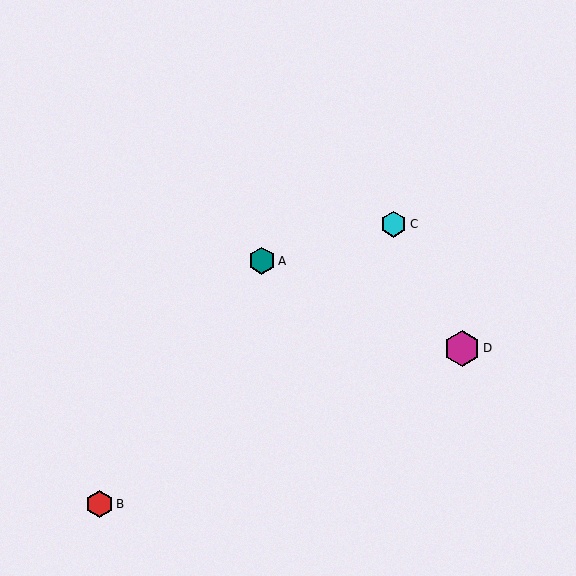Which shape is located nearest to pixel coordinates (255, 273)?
The teal hexagon (labeled A) at (262, 261) is nearest to that location.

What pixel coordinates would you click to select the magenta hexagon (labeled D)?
Click at (462, 348) to select the magenta hexagon D.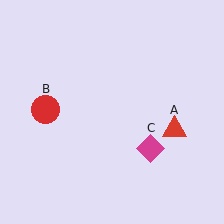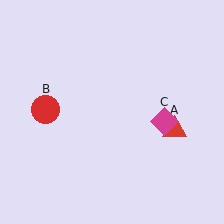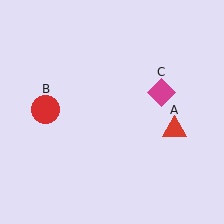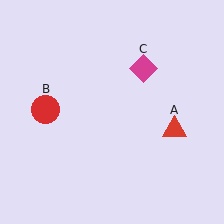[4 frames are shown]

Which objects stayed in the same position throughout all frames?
Red triangle (object A) and red circle (object B) remained stationary.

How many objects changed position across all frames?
1 object changed position: magenta diamond (object C).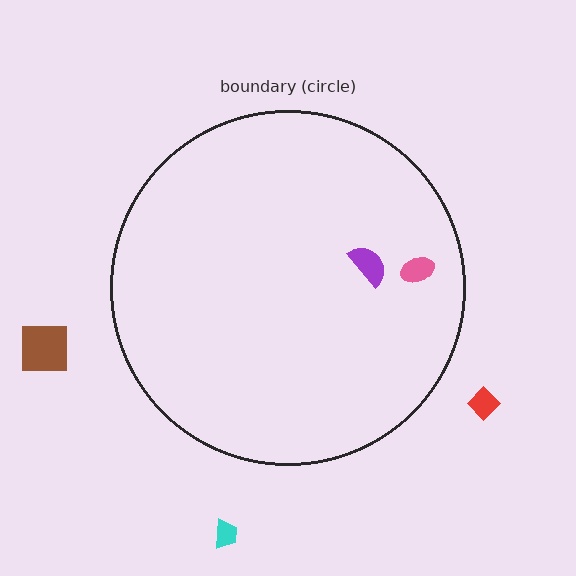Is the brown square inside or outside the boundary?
Outside.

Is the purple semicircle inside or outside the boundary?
Inside.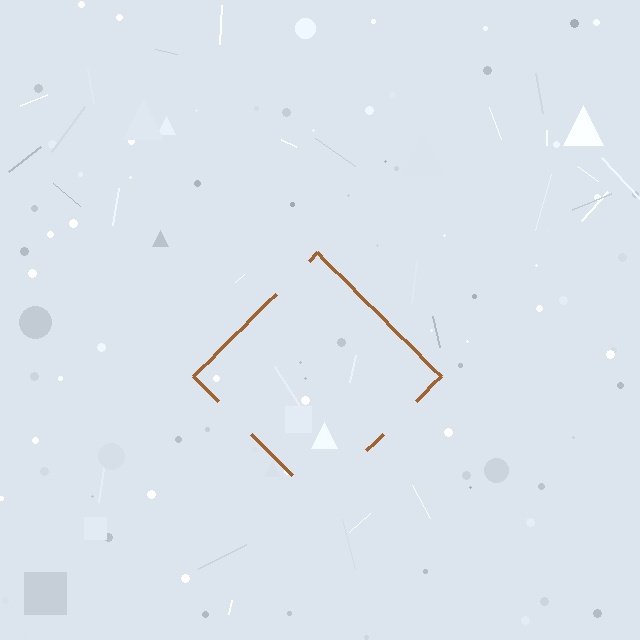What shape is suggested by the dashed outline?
The dashed outline suggests a diamond.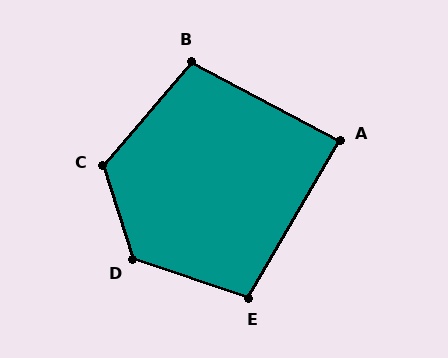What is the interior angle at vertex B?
Approximately 102 degrees (obtuse).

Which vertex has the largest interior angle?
D, at approximately 126 degrees.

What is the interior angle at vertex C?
Approximately 122 degrees (obtuse).